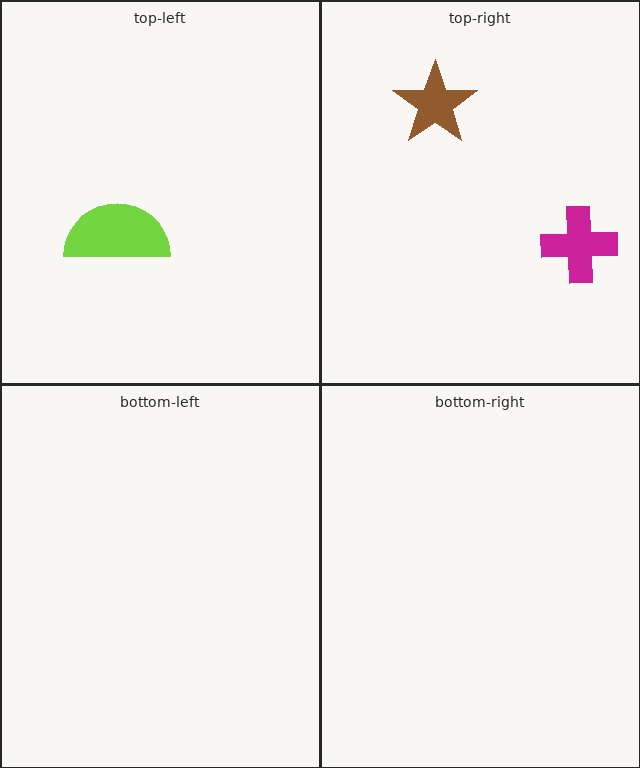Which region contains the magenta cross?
The top-right region.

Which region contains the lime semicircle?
The top-left region.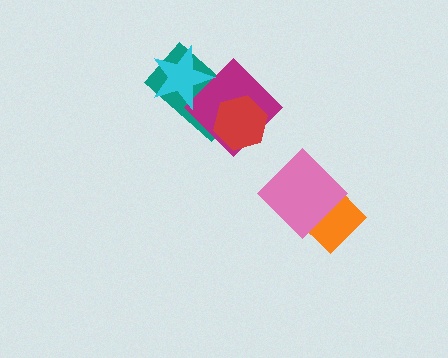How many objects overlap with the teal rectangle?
3 objects overlap with the teal rectangle.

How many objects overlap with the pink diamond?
1 object overlaps with the pink diamond.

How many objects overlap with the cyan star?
2 objects overlap with the cyan star.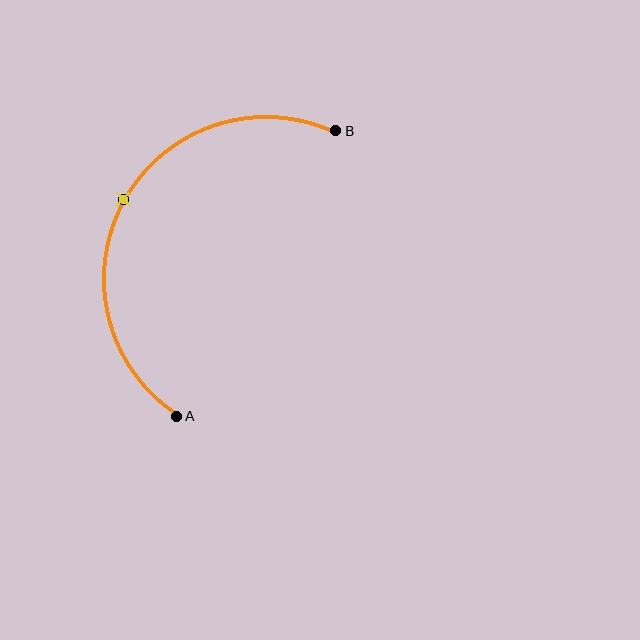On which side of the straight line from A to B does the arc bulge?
The arc bulges to the left of the straight line connecting A and B.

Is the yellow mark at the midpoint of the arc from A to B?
Yes. The yellow mark lies on the arc at equal arc-length from both A and B — it is the arc midpoint.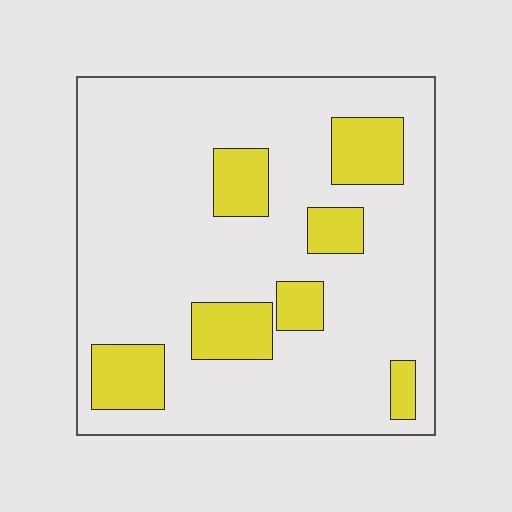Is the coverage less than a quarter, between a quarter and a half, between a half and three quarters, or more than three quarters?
Less than a quarter.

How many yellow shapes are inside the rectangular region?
7.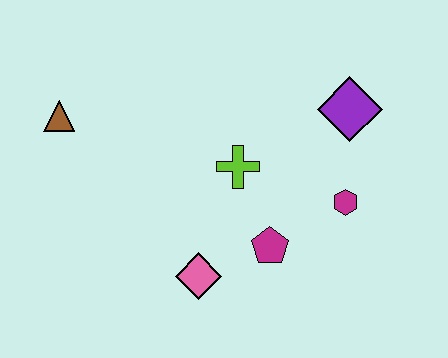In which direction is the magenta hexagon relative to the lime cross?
The magenta hexagon is to the right of the lime cross.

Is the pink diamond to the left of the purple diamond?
Yes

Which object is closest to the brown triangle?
The lime cross is closest to the brown triangle.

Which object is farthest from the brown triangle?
The magenta hexagon is farthest from the brown triangle.